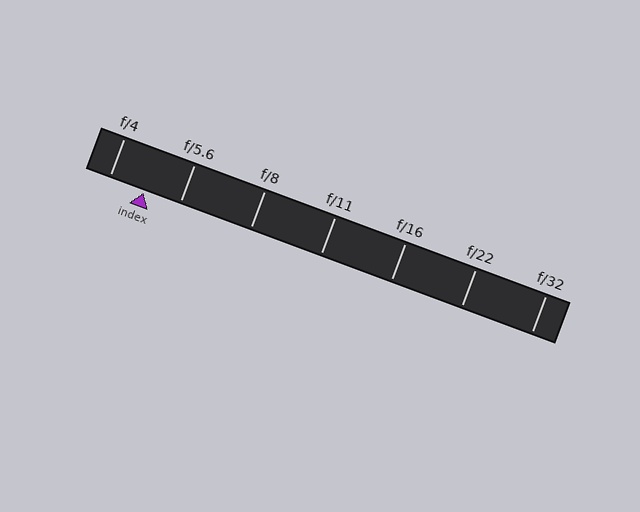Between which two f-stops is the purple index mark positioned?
The index mark is between f/4 and f/5.6.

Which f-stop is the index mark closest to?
The index mark is closest to f/5.6.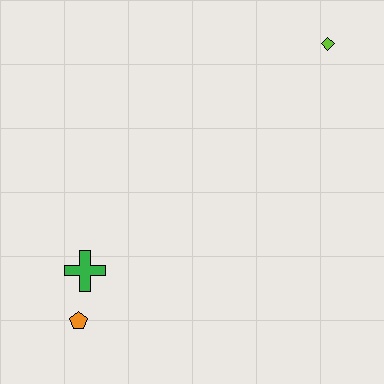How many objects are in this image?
There are 3 objects.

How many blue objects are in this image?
There are no blue objects.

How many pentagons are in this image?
There is 1 pentagon.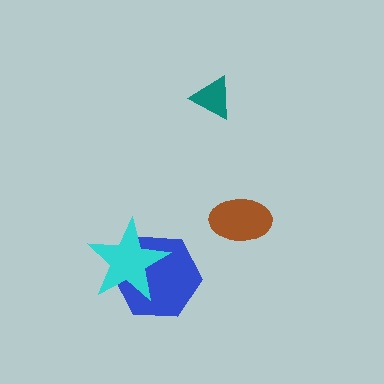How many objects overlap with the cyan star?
1 object overlaps with the cyan star.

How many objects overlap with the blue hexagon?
1 object overlaps with the blue hexagon.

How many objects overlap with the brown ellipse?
0 objects overlap with the brown ellipse.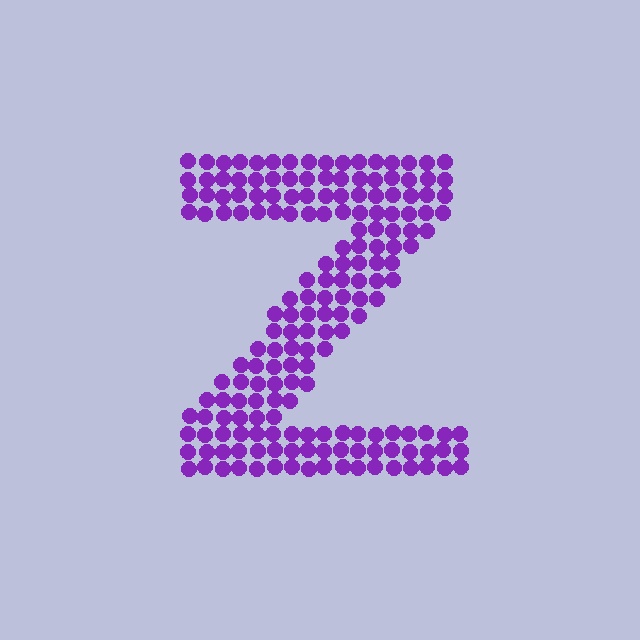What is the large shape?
The large shape is the letter Z.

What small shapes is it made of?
It is made of small circles.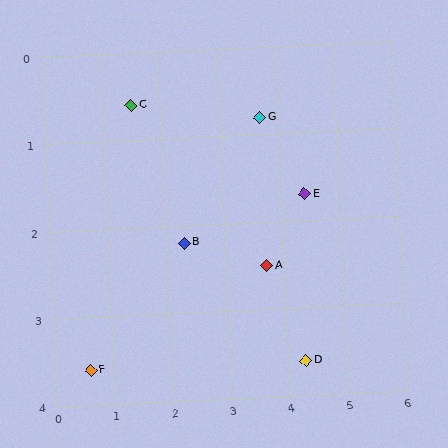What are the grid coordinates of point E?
Point E is at approximately (4.4, 1.7).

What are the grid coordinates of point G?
Point G is at approximately (3.7, 0.8).